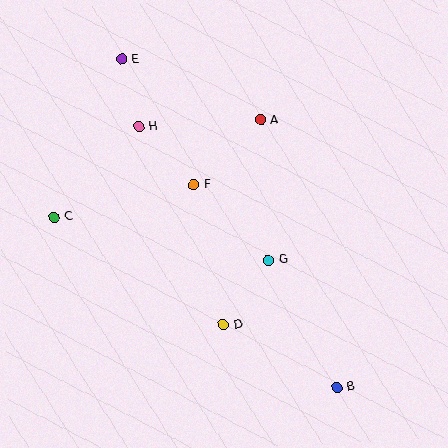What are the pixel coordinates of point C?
Point C is at (54, 217).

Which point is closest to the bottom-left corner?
Point C is closest to the bottom-left corner.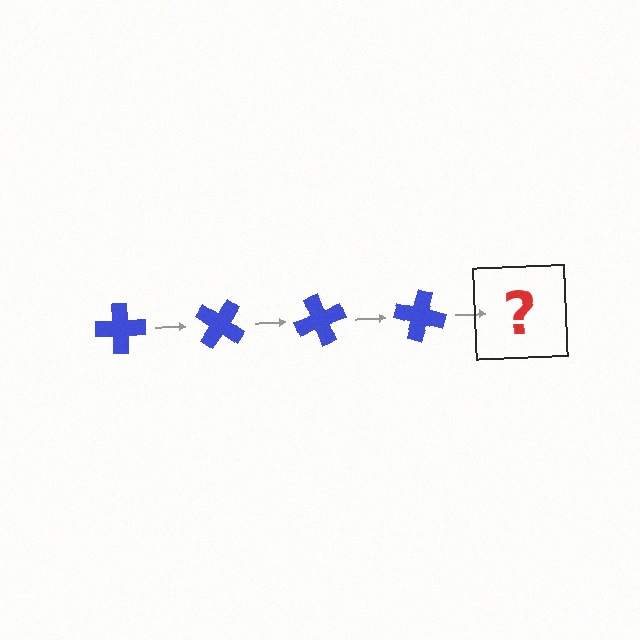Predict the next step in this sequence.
The next step is a blue cross rotated 140 degrees.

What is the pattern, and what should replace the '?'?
The pattern is that the cross rotates 35 degrees each step. The '?' should be a blue cross rotated 140 degrees.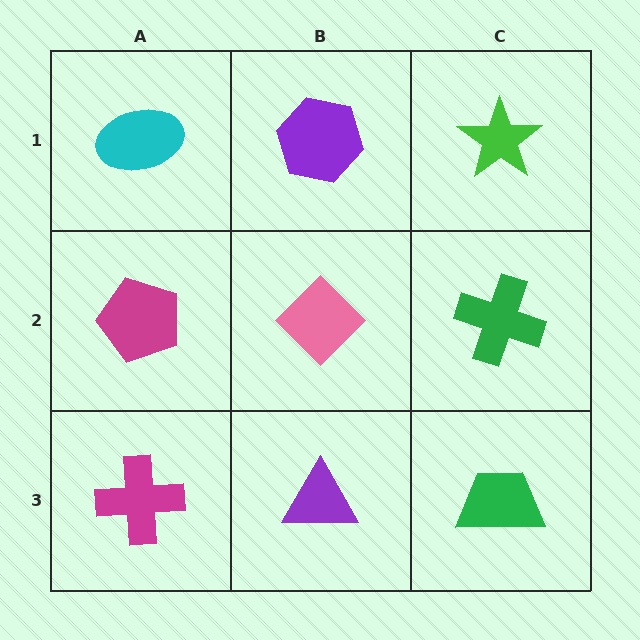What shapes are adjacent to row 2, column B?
A purple hexagon (row 1, column B), a purple triangle (row 3, column B), a magenta pentagon (row 2, column A), a green cross (row 2, column C).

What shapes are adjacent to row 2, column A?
A cyan ellipse (row 1, column A), a magenta cross (row 3, column A), a pink diamond (row 2, column B).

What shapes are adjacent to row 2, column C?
A green star (row 1, column C), a green trapezoid (row 3, column C), a pink diamond (row 2, column B).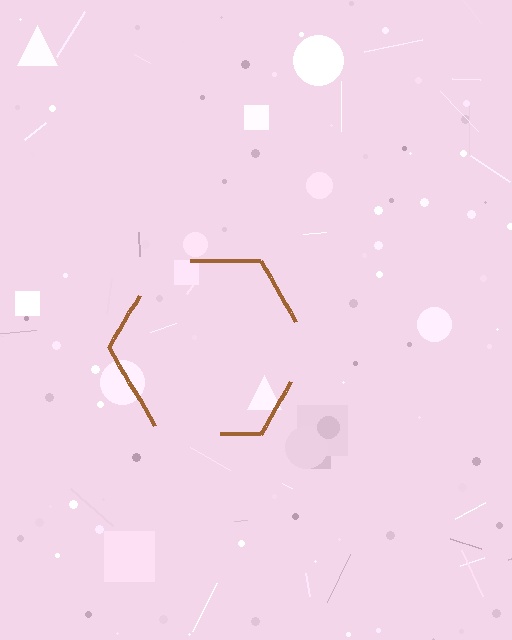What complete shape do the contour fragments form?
The contour fragments form a hexagon.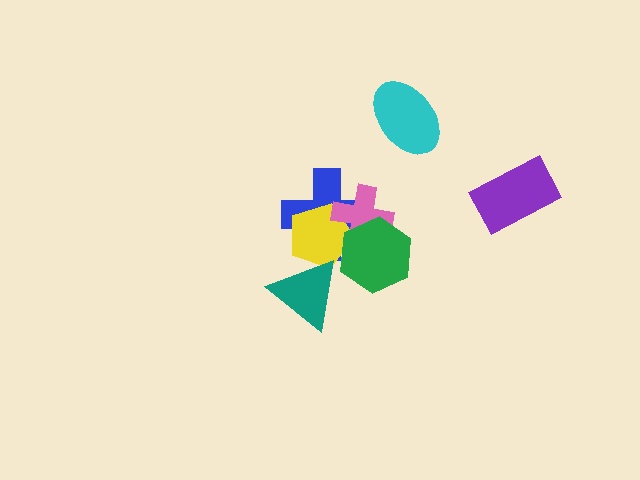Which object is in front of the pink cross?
The green hexagon is in front of the pink cross.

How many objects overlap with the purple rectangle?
0 objects overlap with the purple rectangle.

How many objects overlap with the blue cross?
3 objects overlap with the blue cross.